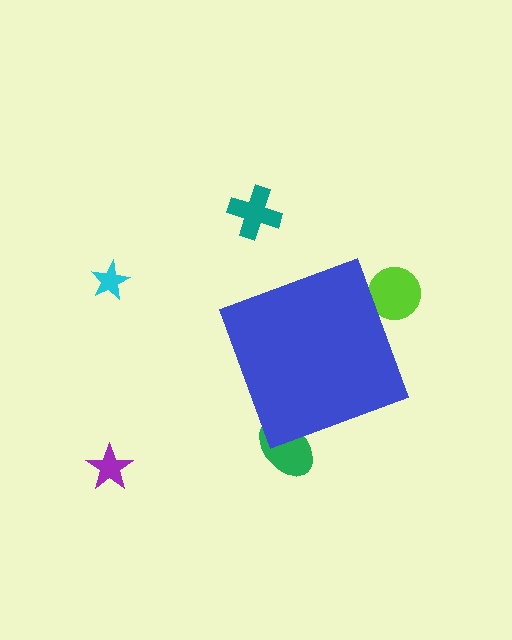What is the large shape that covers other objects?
A blue diamond.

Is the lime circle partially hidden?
Yes, the lime circle is partially hidden behind the blue diamond.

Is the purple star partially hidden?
No, the purple star is fully visible.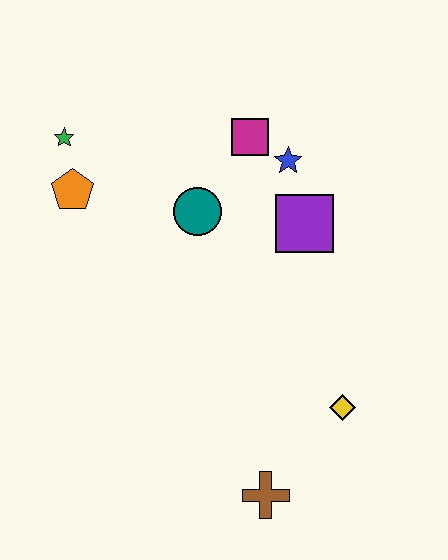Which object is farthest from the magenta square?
The brown cross is farthest from the magenta square.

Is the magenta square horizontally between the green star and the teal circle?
No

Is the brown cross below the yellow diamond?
Yes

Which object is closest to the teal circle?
The magenta square is closest to the teal circle.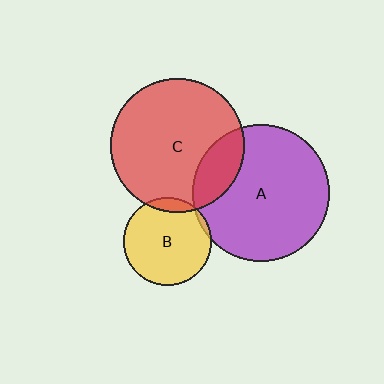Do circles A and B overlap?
Yes.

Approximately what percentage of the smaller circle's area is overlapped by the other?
Approximately 5%.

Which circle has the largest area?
Circle A (purple).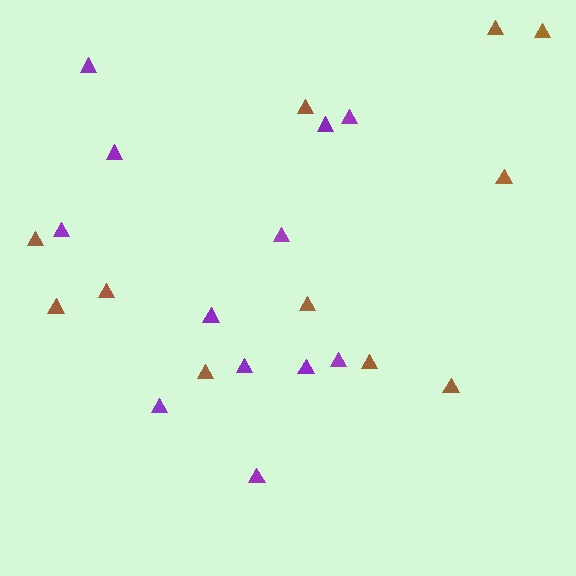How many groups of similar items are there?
There are 2 groups: one group of brown triangles (11) and one group of purple triangles (12).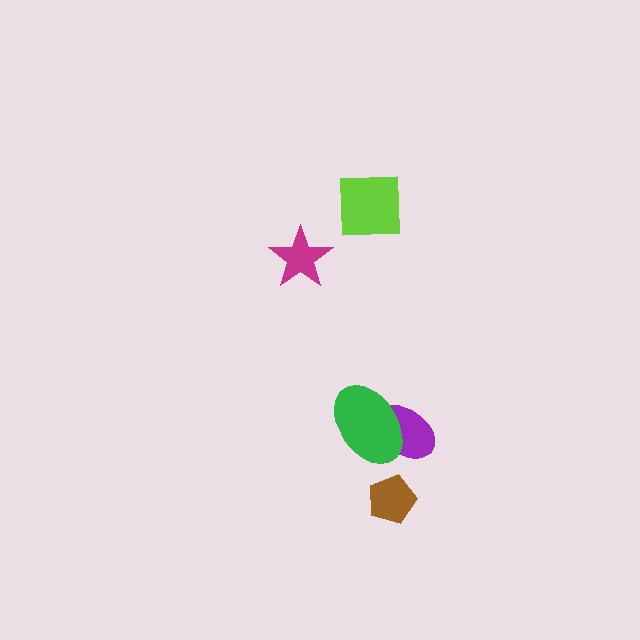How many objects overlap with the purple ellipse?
1 object overlaps with the purple ellipse.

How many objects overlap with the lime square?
0 objects overlap with the lime square.